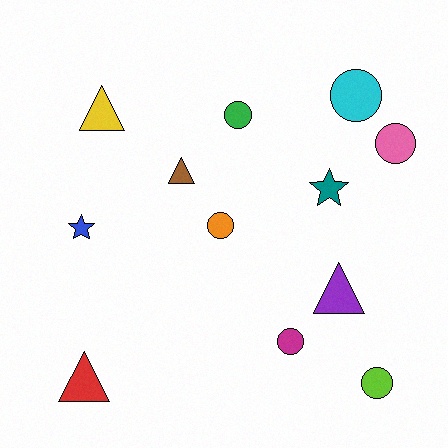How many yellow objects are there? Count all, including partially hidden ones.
There is 1 yellow object.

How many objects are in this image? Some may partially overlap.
There are 12 objects.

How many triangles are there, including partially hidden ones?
There are 4 triangles.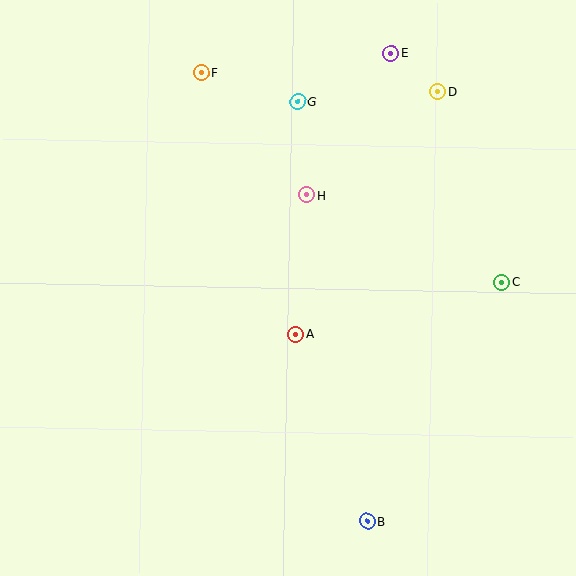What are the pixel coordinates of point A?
Point A is at (296, 335).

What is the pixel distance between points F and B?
The distance between F and B is 478 pixels.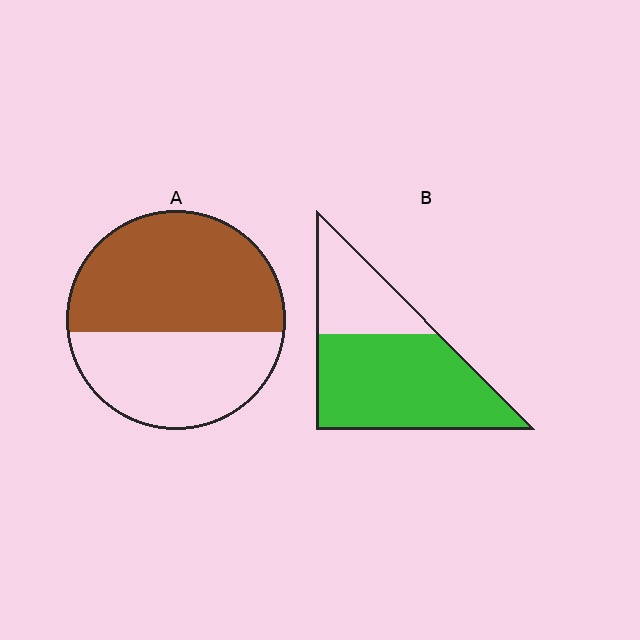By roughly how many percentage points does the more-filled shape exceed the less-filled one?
By roughly 10 percentage points (B over A).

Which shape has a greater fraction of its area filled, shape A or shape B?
Shape B.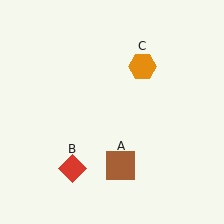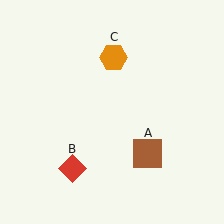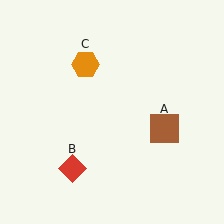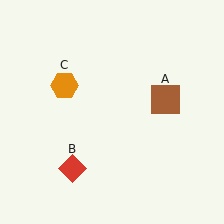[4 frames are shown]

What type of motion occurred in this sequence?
The brown square (object A), orange hexagon (object C) rotated counterclockwise around the center of the scene.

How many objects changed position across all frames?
2 objects changed position: brown square (object A), orange hexagon (object C).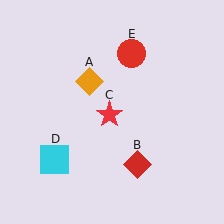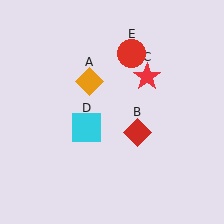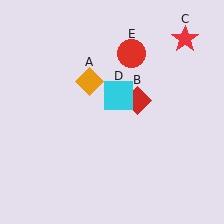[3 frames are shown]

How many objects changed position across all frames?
3 objects changed position: red diamond (object B), red star (object C), cyan square (object D).